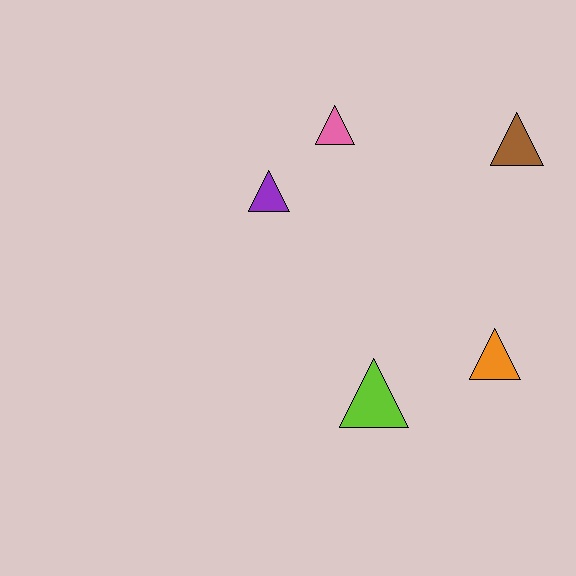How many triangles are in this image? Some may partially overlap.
There are 5 triangles.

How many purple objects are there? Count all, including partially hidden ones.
There is 1 purple object.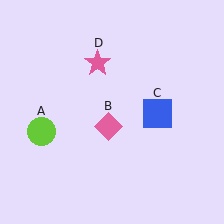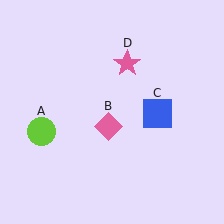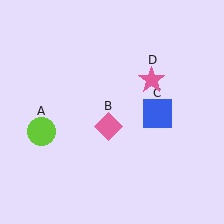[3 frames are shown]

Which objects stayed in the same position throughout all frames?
Lime circle (object A) and pink diamond (object B) and blue square (object C) remained stationary.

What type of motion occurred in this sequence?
The pink star (object D) rotated clockwise around the center of the scene.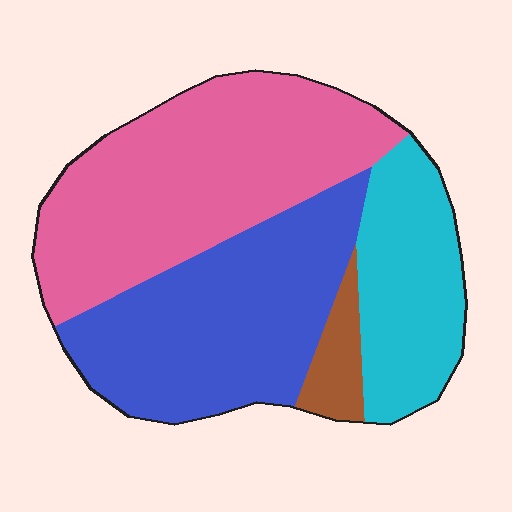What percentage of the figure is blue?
Blue takes up about one third (1/3) of the figure.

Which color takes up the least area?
Brown, at roughly 5%.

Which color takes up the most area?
Pink, at roughly 40%.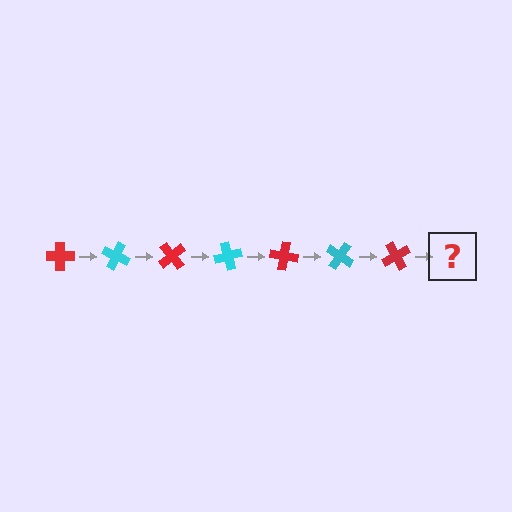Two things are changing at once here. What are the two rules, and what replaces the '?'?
The two rules are that it rotates 25 degrees each step and the color cycles through red and cyan. The '?' should be a cyan cross, rotated 175 degrees from the start.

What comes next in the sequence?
The next element should be a cyan cross, rotated 175 degrees from the start.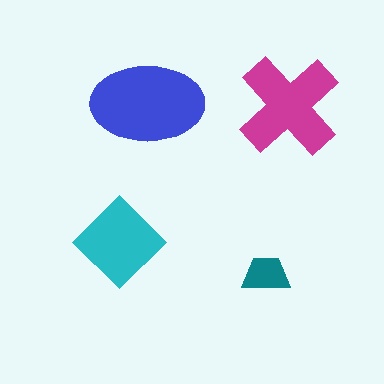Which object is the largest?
The blue ellipse.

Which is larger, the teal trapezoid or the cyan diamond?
The cyan diamond.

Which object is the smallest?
The teal trapezoid.